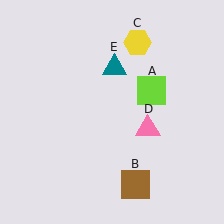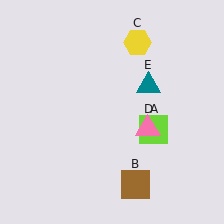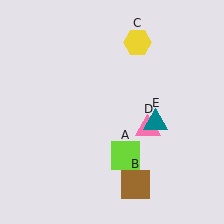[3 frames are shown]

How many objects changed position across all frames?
2 objects changed position: lime square (object A), teal triangle (object E).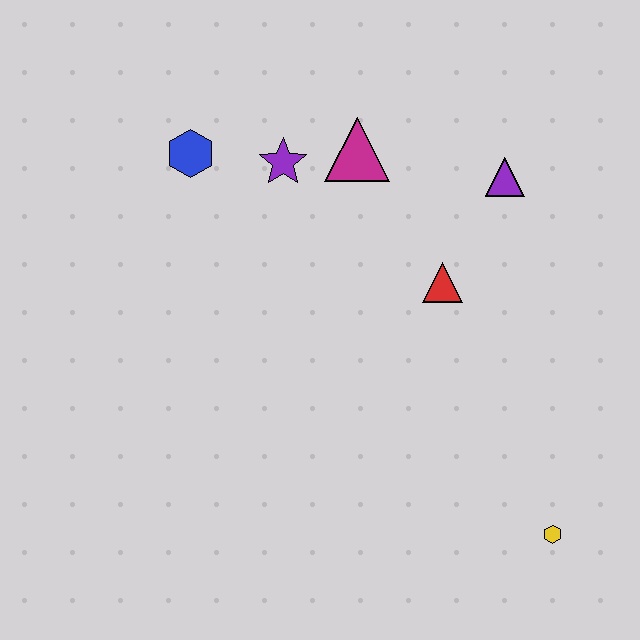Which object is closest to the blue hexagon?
The purple star is closest to the blue hexagon.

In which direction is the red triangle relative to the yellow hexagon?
The red triangle is above the yellow hexagon.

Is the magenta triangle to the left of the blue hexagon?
No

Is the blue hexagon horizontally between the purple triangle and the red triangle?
No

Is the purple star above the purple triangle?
Yes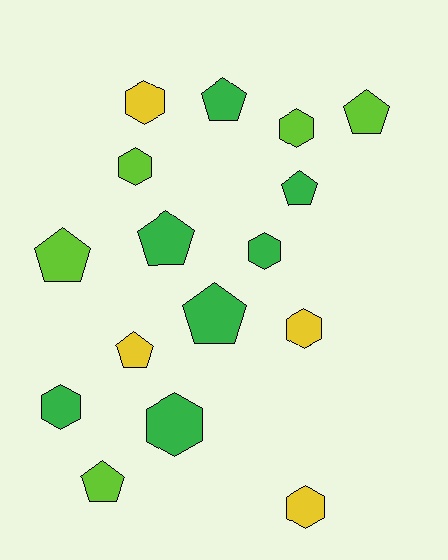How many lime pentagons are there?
There are 3 lime pentagons.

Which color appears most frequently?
Green, with 7 objects.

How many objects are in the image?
There are 16 objects.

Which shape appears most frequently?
Pentagon, with 8 objects.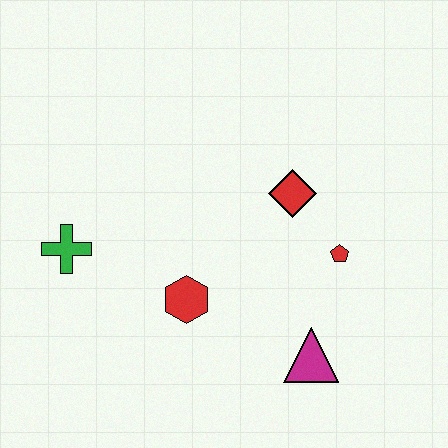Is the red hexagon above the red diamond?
No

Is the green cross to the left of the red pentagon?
Yes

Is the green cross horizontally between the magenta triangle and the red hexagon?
No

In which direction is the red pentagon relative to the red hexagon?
The red pentagon is to the right of the red hexagon.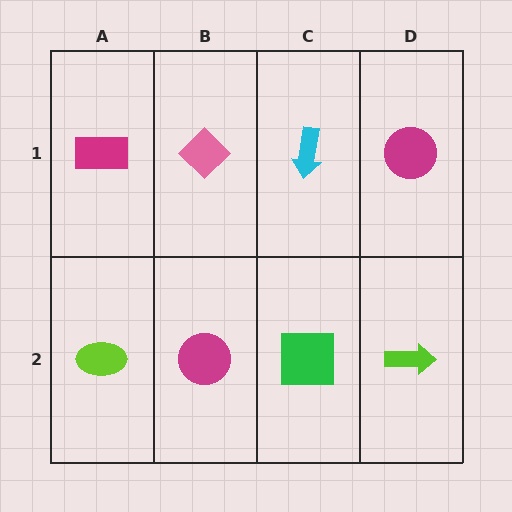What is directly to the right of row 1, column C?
A magenta circle.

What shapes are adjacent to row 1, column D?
A lime arrow (row 2, column D), a cyan arrow (row 1, column C).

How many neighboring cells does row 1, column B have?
3.